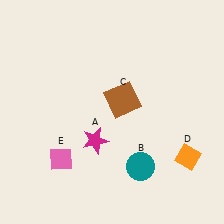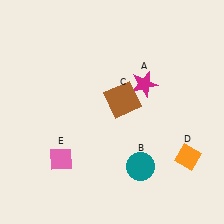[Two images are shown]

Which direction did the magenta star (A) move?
The magenta star (A) moved up.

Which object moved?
The magenta star (A) moved up.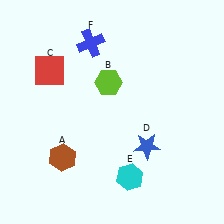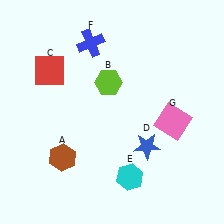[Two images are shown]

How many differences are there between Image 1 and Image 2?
There is 1 difference between the two images.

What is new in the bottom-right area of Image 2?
A pink square (G) was added in the bottom-right area of Image 2.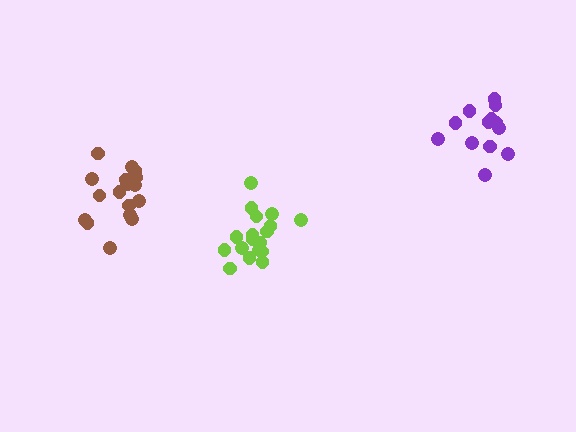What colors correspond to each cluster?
The clusters are colored: brown, lime, purple.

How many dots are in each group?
Group 1: 19 dots, Group 2: 18 dots, Group 3: 13 dots (50 total).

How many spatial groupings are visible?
There are 3 spatial groupings.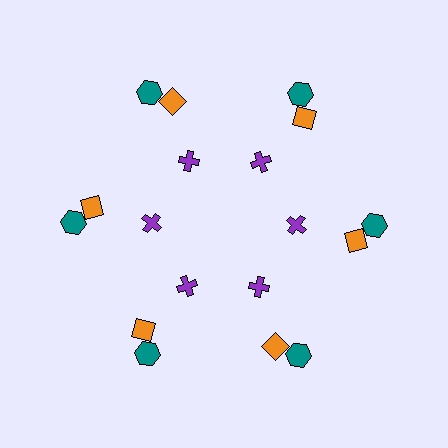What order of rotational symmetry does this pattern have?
This pattern has 6-fold rotational symmetry.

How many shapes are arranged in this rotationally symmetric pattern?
There are 18 shapes, arranged in 6 groups of 3.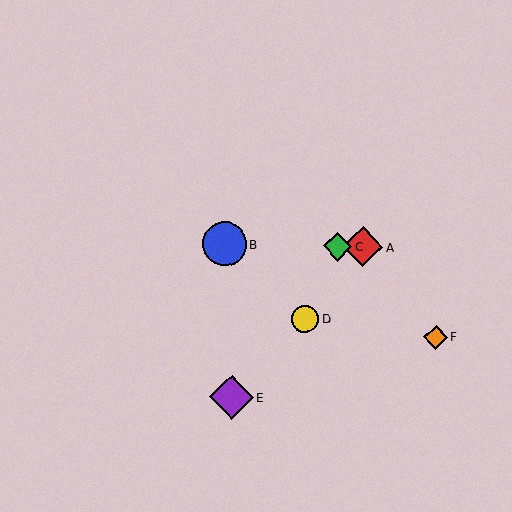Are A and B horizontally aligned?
Yes, both are at y≈247.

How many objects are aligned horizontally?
3 objects (A, B, C) are aligned horizontally.